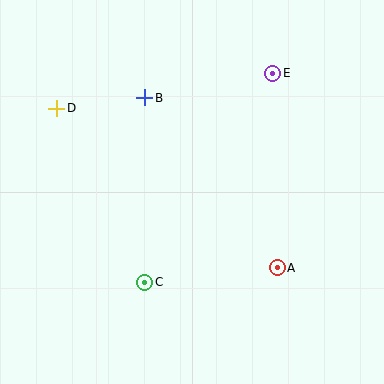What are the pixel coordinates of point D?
Point D is at (57, 108).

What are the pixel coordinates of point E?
Point E is at (273, 73).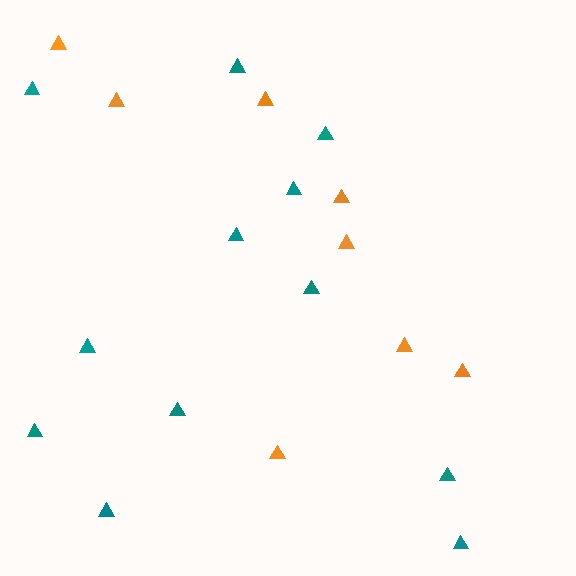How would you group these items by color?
There are 2 groups: one group of teal triangles (12) and one group of orange triangles (8).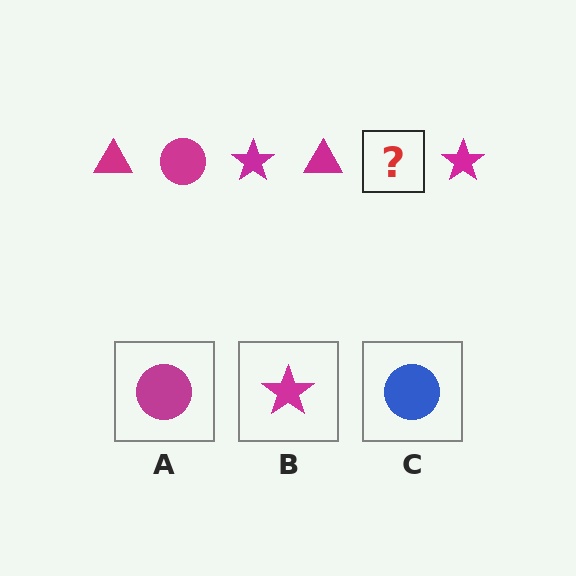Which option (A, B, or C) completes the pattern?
A.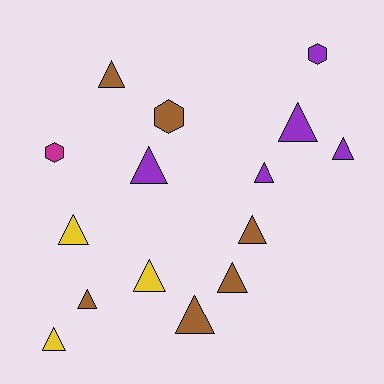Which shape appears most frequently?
Triangle, with 12 objects.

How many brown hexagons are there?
There is 1 brown hexagon.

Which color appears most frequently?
Brown, with 6 objects.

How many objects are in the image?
There are 15 objects.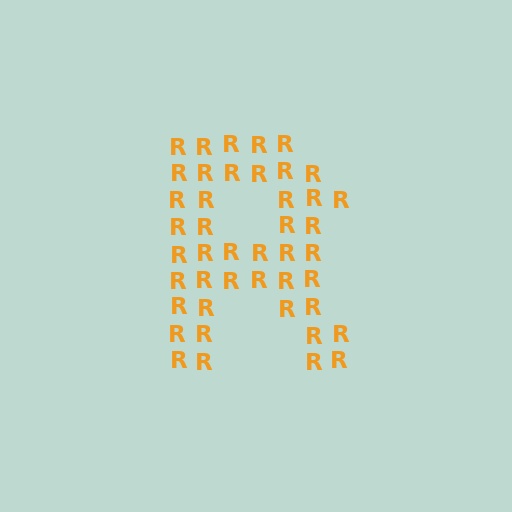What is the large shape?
The large shape is the letter R.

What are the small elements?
The small elements are letter R's.